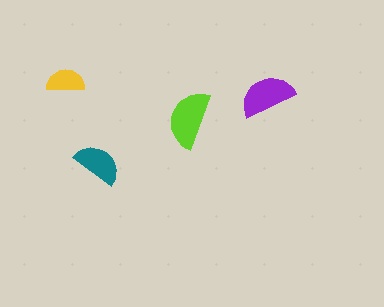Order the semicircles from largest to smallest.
the lime one, the purple one, the teal one, the yellow one.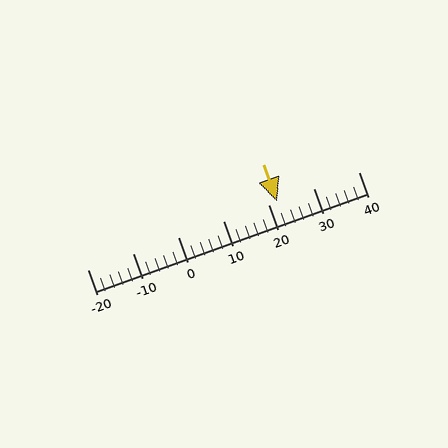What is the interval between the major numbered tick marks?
The major tick marks are spaced 10 units apart.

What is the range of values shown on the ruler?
The ruler shows values from -20 to 40.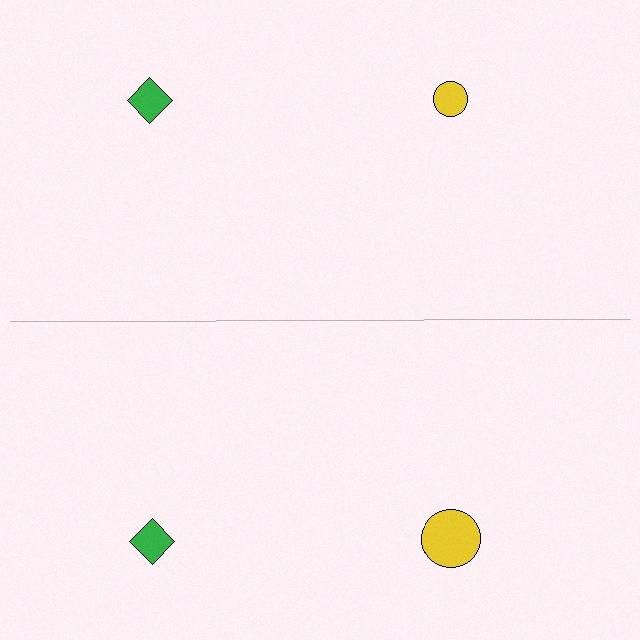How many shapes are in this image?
There are 4 shapes in this image.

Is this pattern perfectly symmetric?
No, the pattern is not perfectly symmetric. The yellow circle on the bottom side has a different size than its mirror counterpart.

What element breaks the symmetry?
The yellow circle on the bottom side has a different size than its mirror counterpart.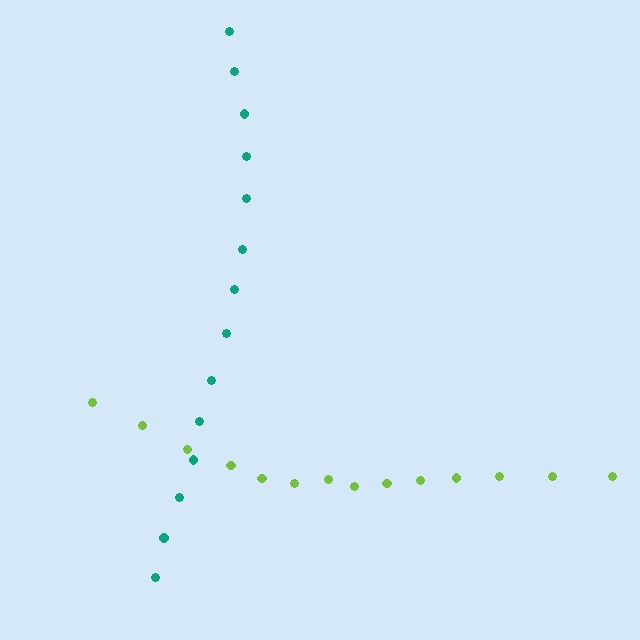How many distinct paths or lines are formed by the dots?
There are 2 distinct paths.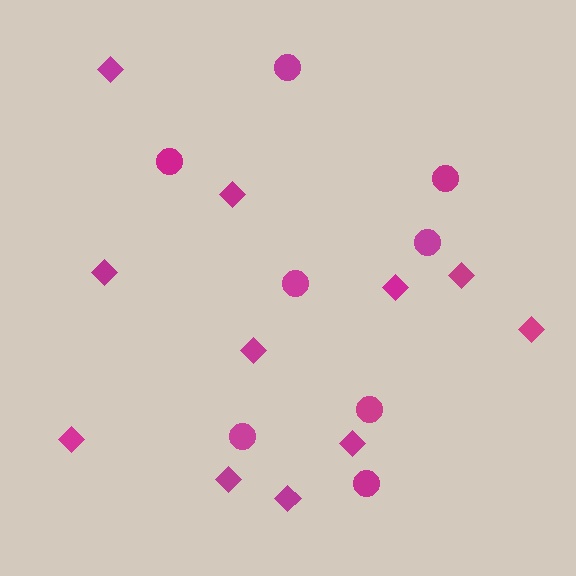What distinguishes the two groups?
There are 2 groups: one group of diamonds (11) and one group of circles (8).